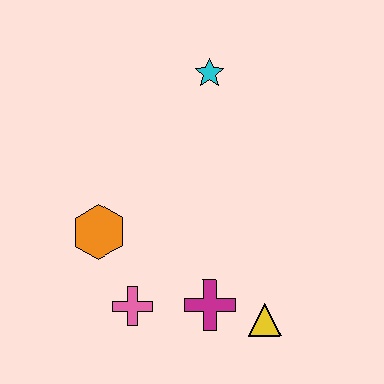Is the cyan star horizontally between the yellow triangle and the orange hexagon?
Yes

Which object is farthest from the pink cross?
The cyan star is farthest from the pink cross.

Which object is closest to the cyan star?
The orange hexagon is closest to the cyan star.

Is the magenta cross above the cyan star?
No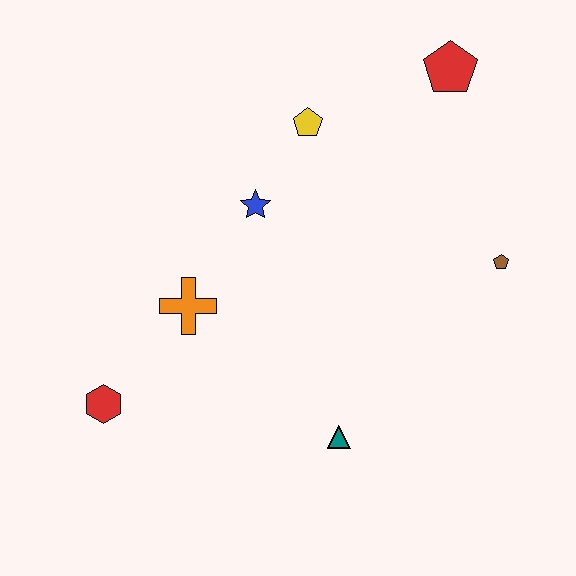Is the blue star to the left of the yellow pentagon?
Yes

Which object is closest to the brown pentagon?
The red pentagon is closest to the brown pentagon.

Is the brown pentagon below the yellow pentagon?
Yes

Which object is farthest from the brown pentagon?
The red hexagon is farthest from the brown pentagon.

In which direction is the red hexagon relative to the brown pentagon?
The red hexagon is to the left of the brown pentagon.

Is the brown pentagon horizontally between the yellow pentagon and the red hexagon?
No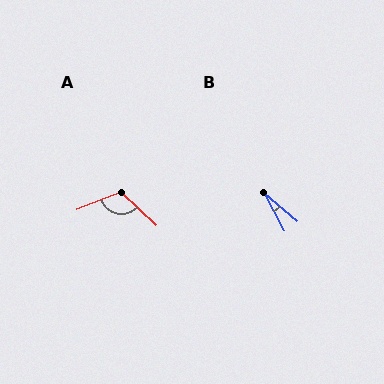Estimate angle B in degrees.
Approximately 21 degrees.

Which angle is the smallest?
B, at approximately 21 degrees.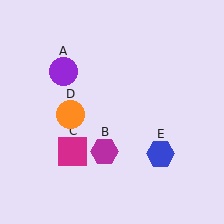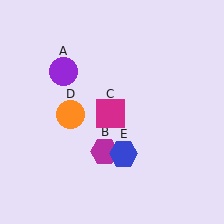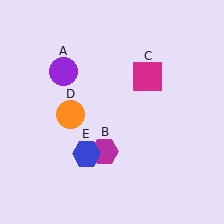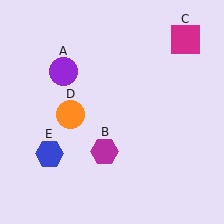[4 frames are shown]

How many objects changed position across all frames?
2 objects changed position: magenta square (object C), blue hexagon (object E).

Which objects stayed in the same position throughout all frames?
Purple circle (object A) and magenta hexagon (object B) and orange circle (object D) remained stationary.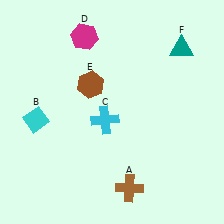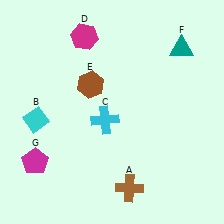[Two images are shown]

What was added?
A magenta pentagon (G) was added in Image 2.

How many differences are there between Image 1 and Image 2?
There is 1 difference between the two images.